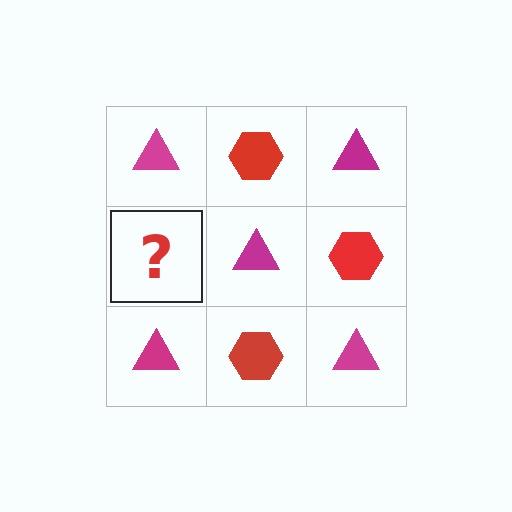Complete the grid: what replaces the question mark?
The question mark should be replaced with a red hexagon.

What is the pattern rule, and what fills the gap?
The rule is that it alternates magenta triangle and red hexagon in a checkerboard pattern. The gap should be filled with a red hexagon.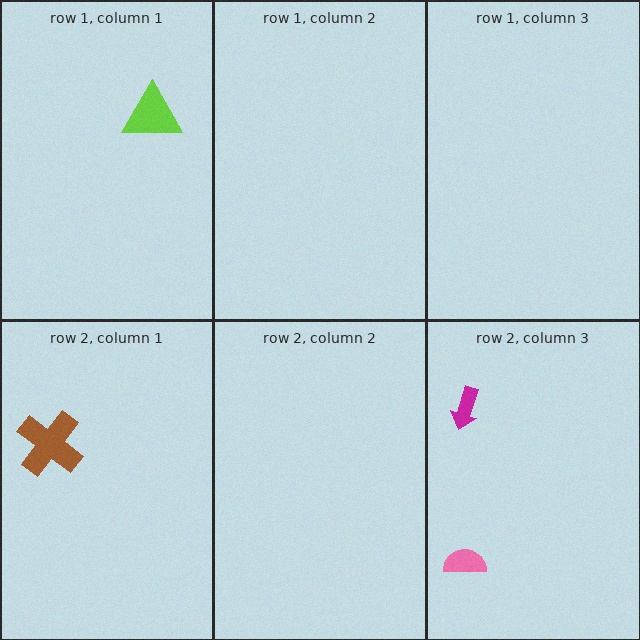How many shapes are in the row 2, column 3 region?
2.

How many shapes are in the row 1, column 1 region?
1.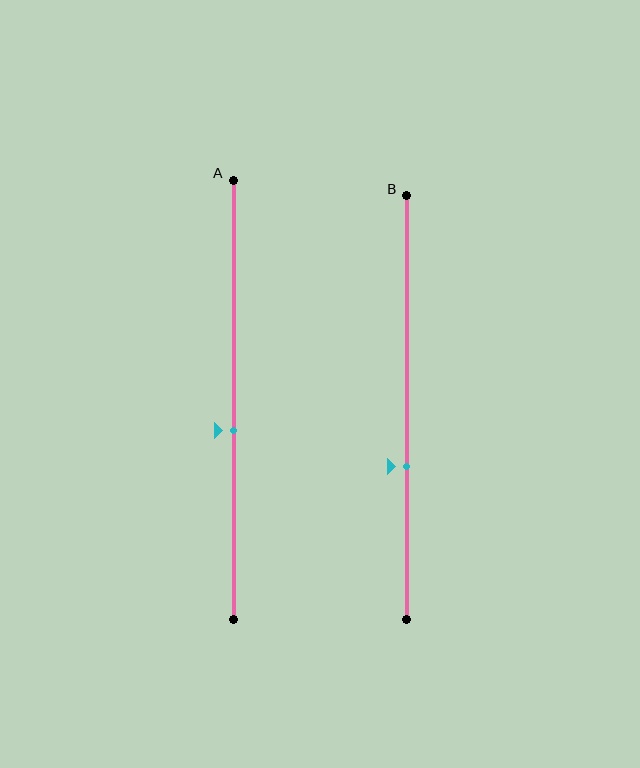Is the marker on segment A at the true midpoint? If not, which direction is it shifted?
No, the marker on segment A is shifted downward by about 7% of the segment length.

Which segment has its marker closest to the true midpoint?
Segment A has its marker closest to the true midpoint.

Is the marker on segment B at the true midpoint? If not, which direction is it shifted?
No, the marker on segment B is shifted downward by about 14% of the segment length.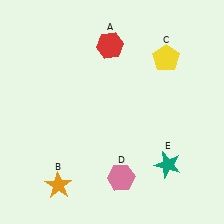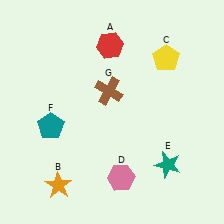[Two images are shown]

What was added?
A teal pentagon (F), a brown cross (G) were added in Image 2.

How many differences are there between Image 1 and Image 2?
There are 2 differences between the two images.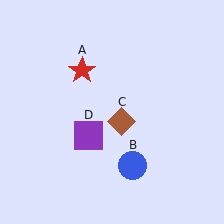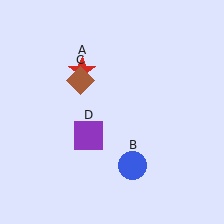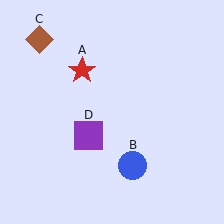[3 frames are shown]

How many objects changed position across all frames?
1 object changed position: brown diamond (object C).